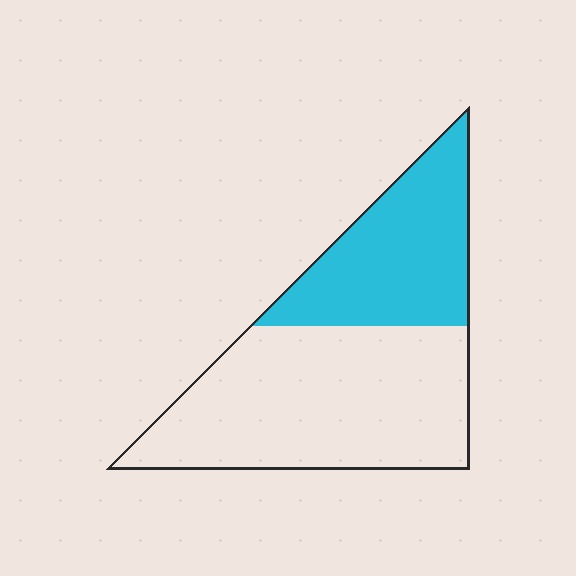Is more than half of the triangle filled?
No.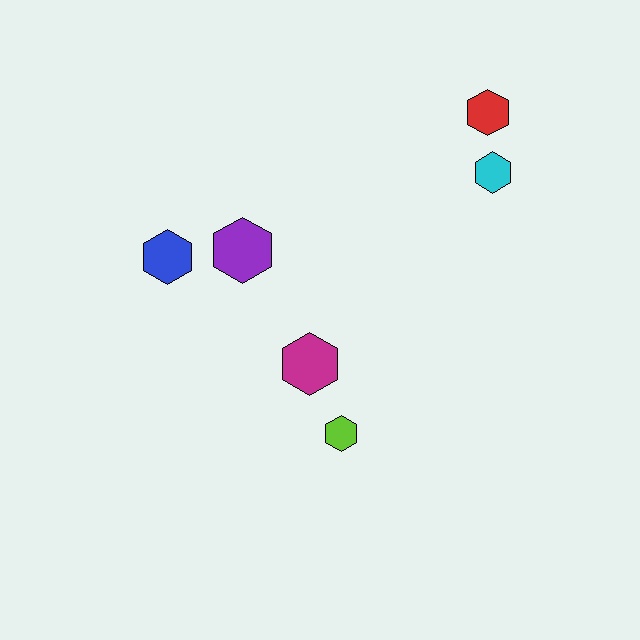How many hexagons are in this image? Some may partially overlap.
There are 6 hexagons.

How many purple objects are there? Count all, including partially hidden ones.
There is 1 purple object.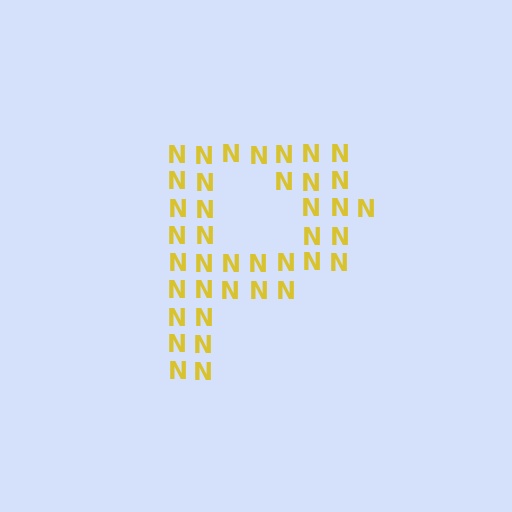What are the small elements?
The small elements are letter N's.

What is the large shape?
The large shape is the letter P.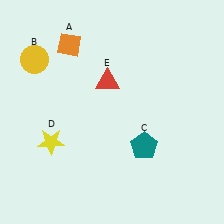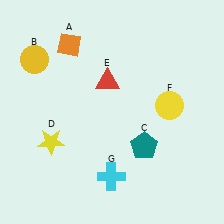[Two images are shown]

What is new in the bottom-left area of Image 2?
A cyan cross (G) was added in the bottom-left area of Image 2.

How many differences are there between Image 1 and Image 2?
There are 2 differences between the two images.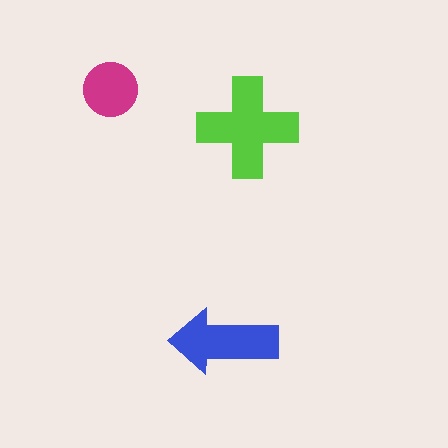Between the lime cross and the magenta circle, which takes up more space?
The lime cross.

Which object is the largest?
The lime cross.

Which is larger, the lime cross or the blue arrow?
The lime cross.